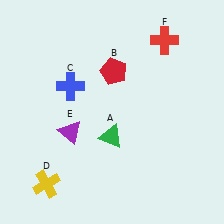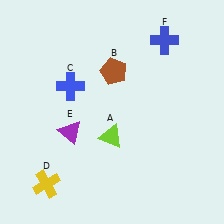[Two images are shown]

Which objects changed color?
A changed from green to lime. B changed from red to brown. F changed from red to blue.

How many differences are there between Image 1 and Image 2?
There are 3 differences between the two images.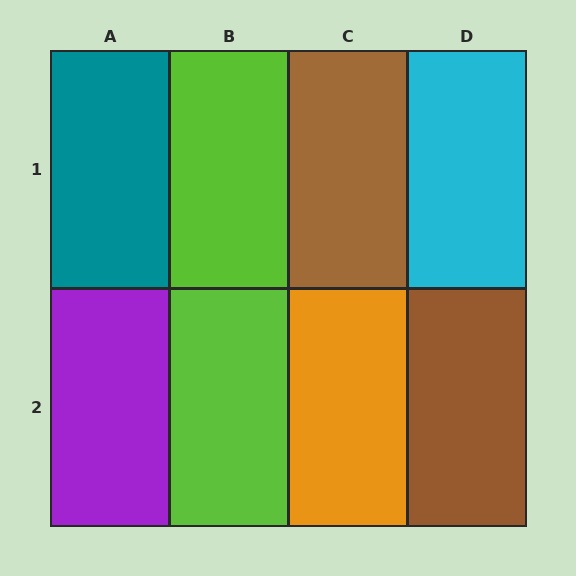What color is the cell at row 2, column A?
Purple.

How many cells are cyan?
1 cell is cyan.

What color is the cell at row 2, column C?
Orange.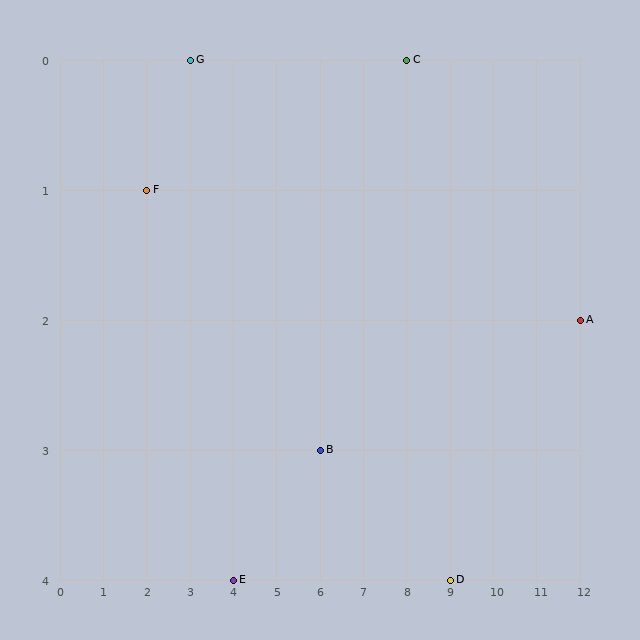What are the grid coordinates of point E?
Point E is at grid coordinates (4, 4).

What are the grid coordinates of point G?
Point G is at grid coordinates (3, 0).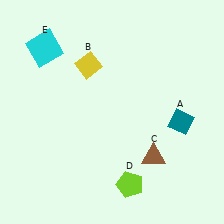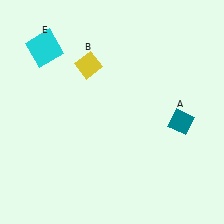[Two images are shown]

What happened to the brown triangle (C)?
The brown triangle (C) was removed in Image 2. It was in the bottom-right area of Image 1.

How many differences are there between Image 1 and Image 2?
There are 2 differences between the two images.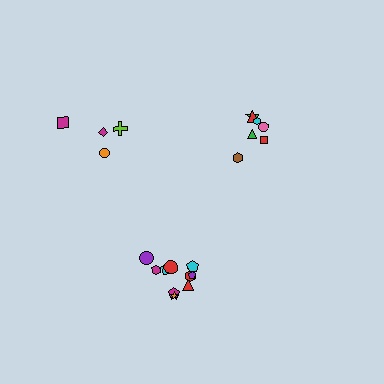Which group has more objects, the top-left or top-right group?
The top-right group.